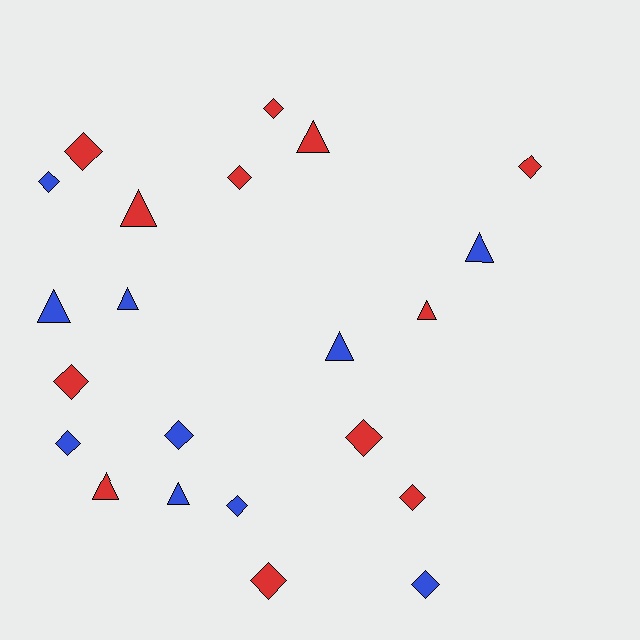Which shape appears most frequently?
Diamond, with 13 objects.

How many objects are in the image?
There are 22 objects.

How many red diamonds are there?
There are 8 red diamonds.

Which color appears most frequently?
Red, with 12 objects.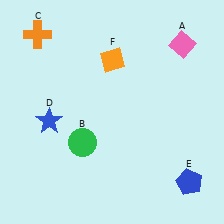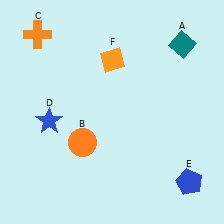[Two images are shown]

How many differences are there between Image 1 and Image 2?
There are 2 differences between the two images.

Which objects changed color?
A changed from pink to teal. B changed from green to orange.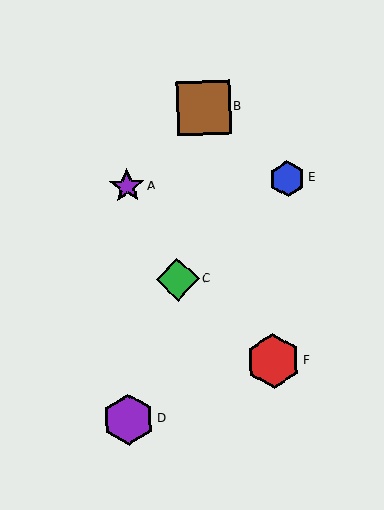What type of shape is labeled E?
Shape E is a blue hexagon.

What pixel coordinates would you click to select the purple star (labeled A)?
Click at (127, 186) to select the purple star A.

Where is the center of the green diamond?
The center of the green diamond is at (178, 279).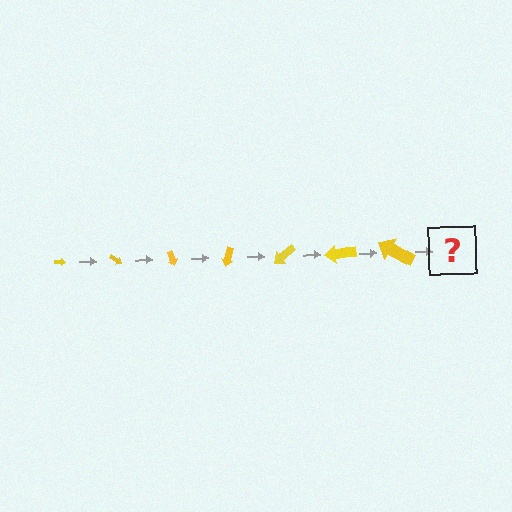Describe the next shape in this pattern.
It should be an arrow, larger than the previous one and rotated 245 degrees from the start.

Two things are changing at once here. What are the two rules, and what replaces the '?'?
The two rules are that the arrow grows larger each step and it rotates 35 degrees each step. The '?' should be an arrow, larger than the previous one and rotated 245 degrees from the start.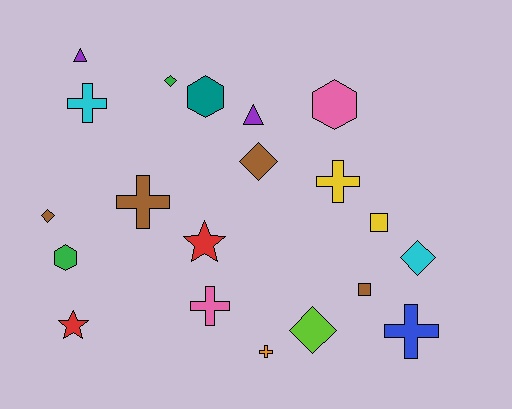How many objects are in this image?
There are 20 objects.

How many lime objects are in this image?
There is 1 lime object.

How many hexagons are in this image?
There are 3 hexagons.